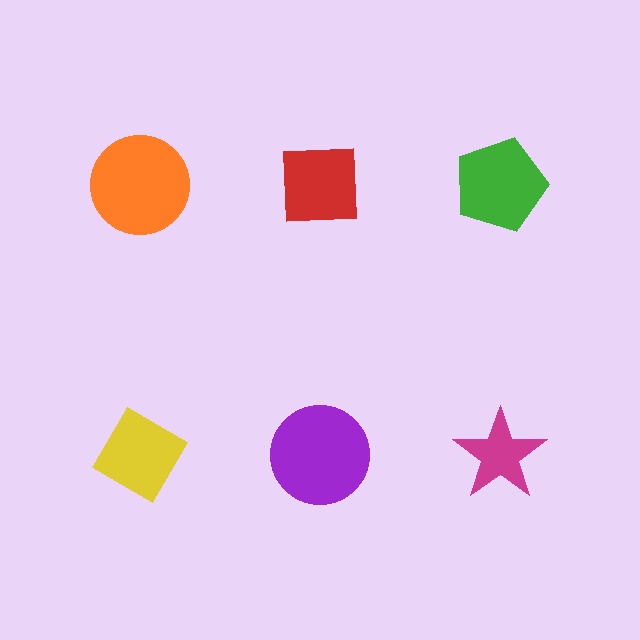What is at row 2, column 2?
A purple circle.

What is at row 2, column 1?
A yellow diamond.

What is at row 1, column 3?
A green pentagon.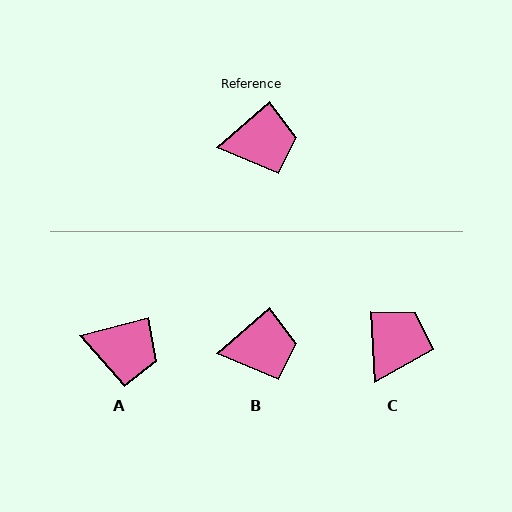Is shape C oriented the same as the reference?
No, it is off by about 52 degrees.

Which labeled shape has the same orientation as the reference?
B.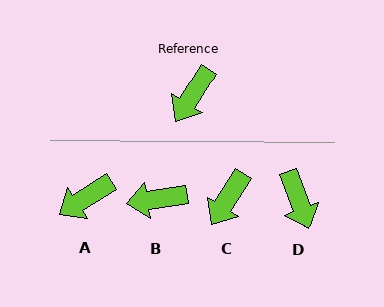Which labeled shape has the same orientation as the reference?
C.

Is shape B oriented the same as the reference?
No, it is off by about 50 degrees.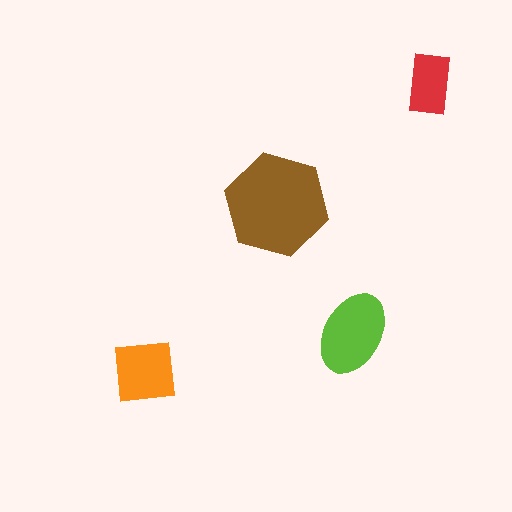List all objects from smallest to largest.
The red rectangle, the orange square, the lime ellipse, the brown hexagon.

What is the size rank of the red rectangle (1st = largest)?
4th.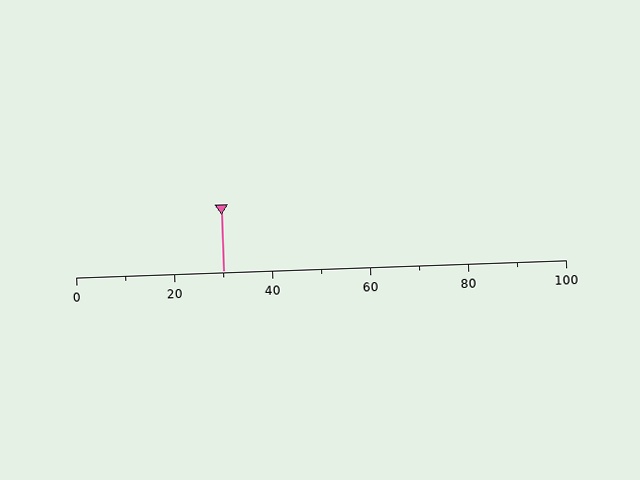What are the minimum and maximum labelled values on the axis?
The axis runs from 0 to 100.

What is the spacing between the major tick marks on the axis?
The major ticks are spaced 20 apart.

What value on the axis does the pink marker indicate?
The marker indicates approximately 30.